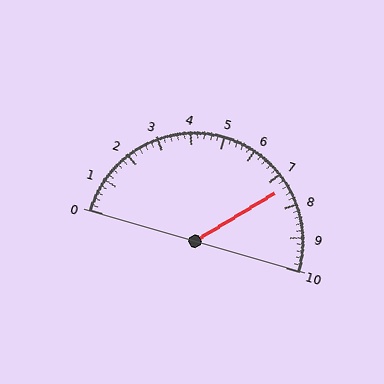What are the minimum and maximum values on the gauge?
The gauge ranges from 0 to 10.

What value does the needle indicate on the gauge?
The needle indicates approximately 7.4.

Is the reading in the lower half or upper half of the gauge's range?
The reading is in the upper half of the range (0 to 10).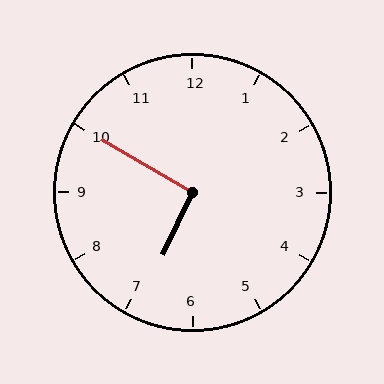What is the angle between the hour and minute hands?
Approximately 95 degrees.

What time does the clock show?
6:50.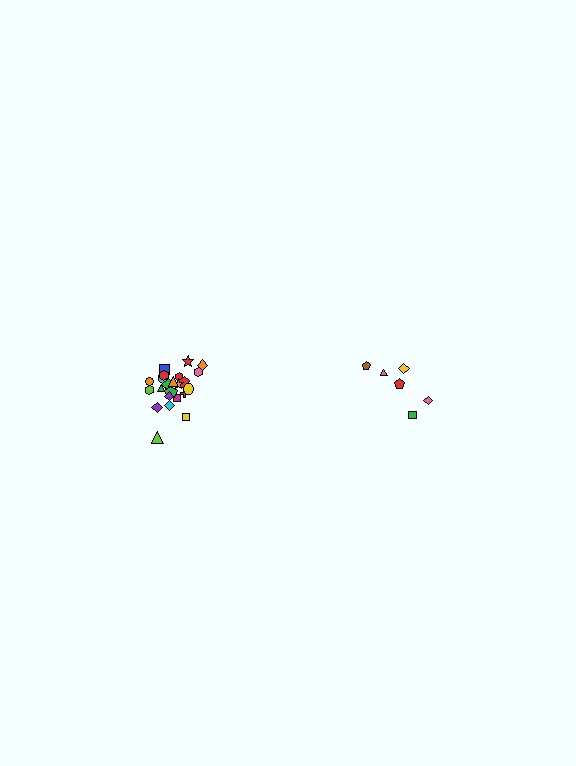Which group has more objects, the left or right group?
The left group.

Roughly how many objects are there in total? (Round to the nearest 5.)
Roughly 30 objects in total.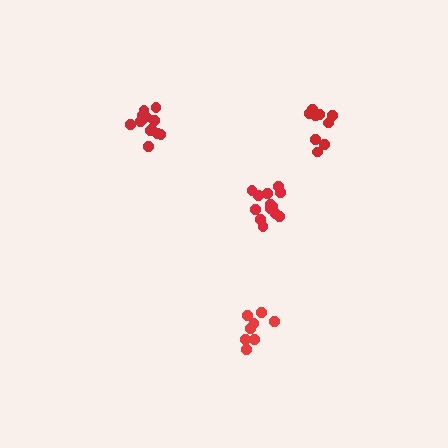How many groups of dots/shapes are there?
There are 4 groups.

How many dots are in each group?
Group 1: 8 dots, Group 2: 13 dots, Group 3: 9 dots, Group 4: 13 dots (43 total).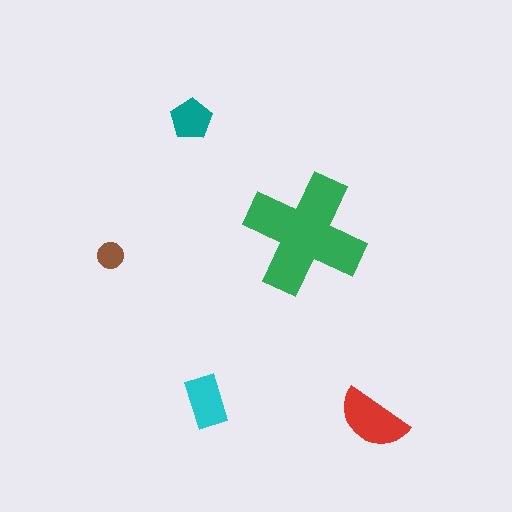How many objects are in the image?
There are 5 objects in the image.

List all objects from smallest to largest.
The brown circle, the teal pentagon, the cyan rectangle, the red semicircle, the green cross.